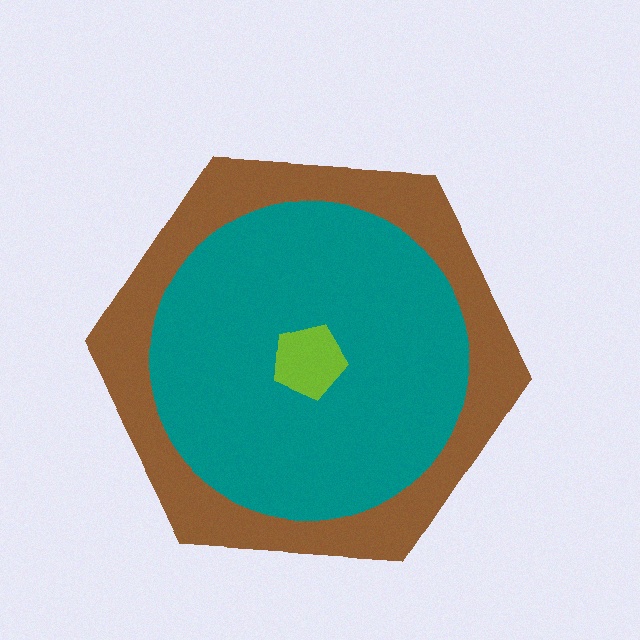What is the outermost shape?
The brown hexagon.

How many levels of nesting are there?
3.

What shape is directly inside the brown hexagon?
The teal circle.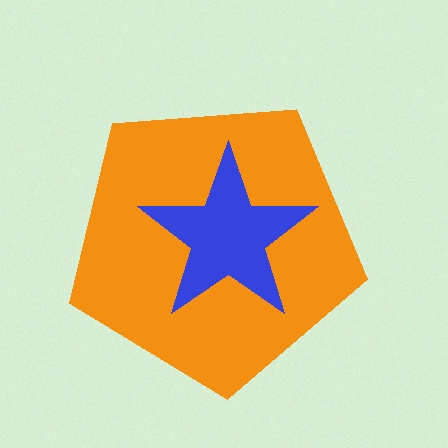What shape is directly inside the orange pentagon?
The blue star.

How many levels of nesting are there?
2.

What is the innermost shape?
The blue star.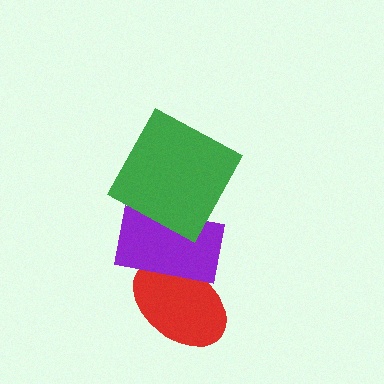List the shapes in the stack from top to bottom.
From top to bottom: the green square, the purple rectangle, the red ellipse.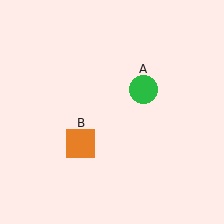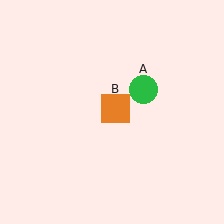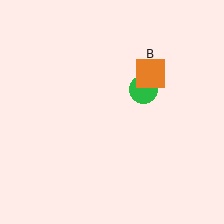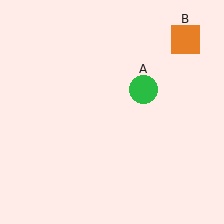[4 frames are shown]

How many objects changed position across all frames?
1 object changed position: orange square (object B).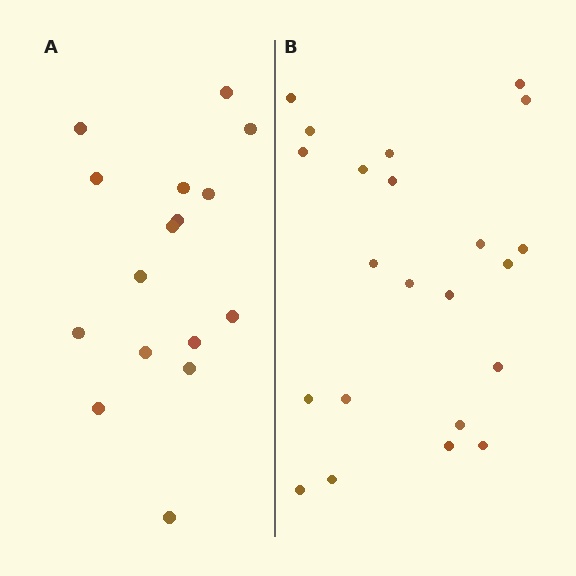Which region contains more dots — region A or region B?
Region B (the right region) has more dots.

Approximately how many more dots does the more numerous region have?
Region B has about 6 more dots than region A.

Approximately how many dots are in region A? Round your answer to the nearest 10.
About 20 dots. (The exact count is 16, which rounds to 20.)